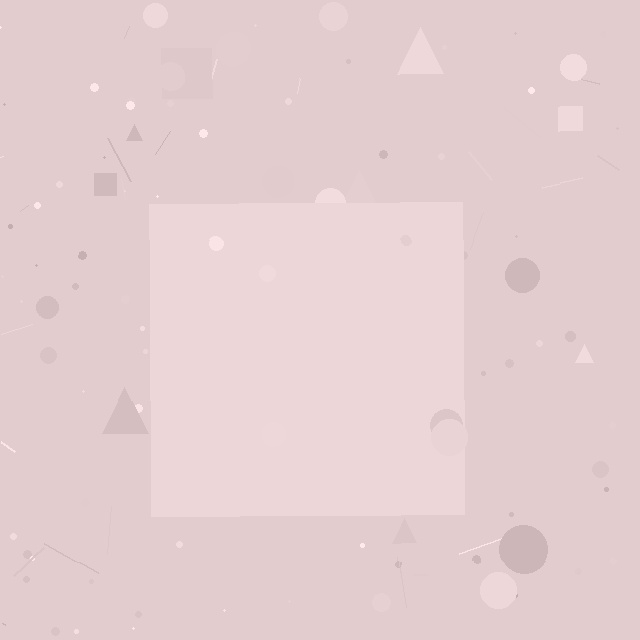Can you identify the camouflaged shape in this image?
The camouflaged shape is a square.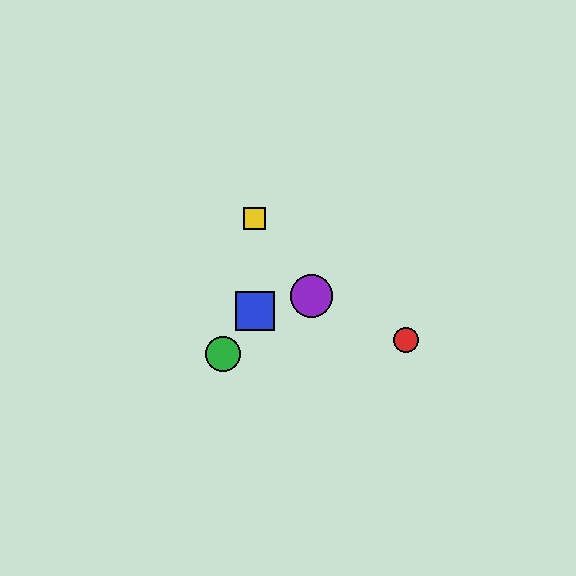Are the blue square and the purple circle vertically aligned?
No, the blue square is at x≈255 and the purple circle is at x≈311.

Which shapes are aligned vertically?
The blue square, the yellow square are aligned vertically.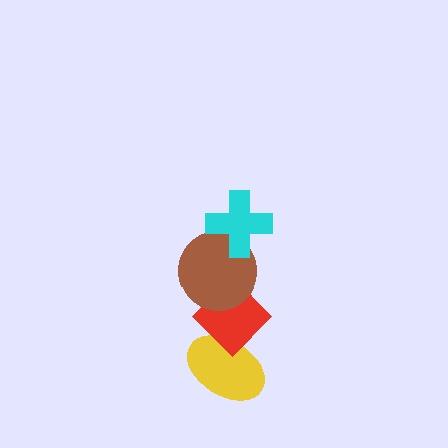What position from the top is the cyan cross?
The cyan cross is 1st from the top.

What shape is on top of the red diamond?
The brown circle is on top of the red diamond.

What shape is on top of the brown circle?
The cyan cross is on top of the brown circle.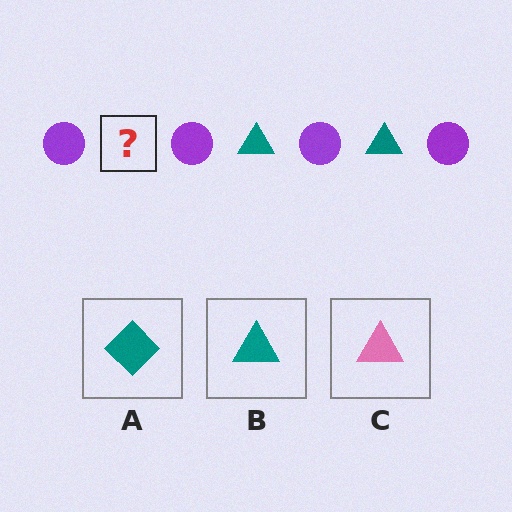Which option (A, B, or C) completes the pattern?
B.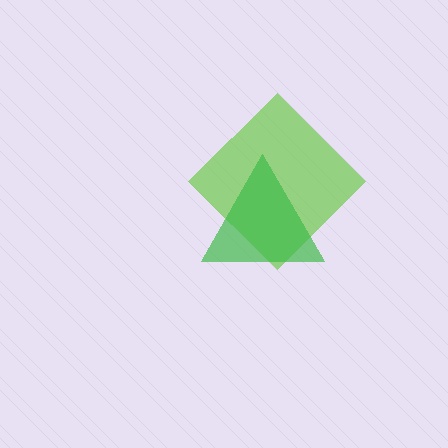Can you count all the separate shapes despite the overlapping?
Yes, there are 2 separate shapes.